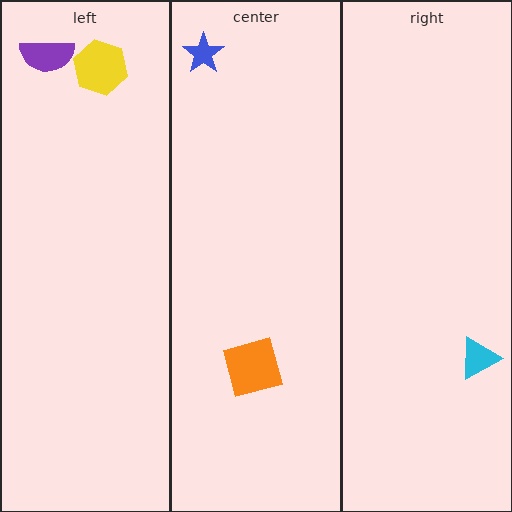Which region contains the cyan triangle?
The right region.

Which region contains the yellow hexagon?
The left region.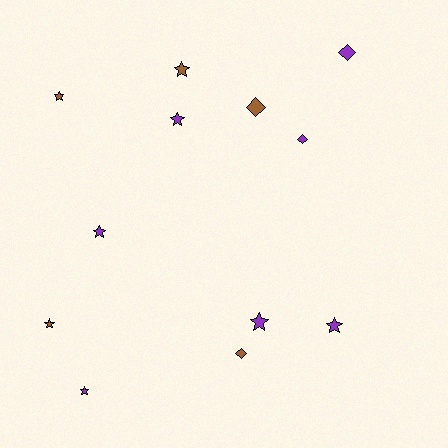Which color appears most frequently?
Purple, with 7 objects.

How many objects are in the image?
There are 12 objects.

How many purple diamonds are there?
There are 2 purple diamonds.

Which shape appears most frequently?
Star, with 8 objects.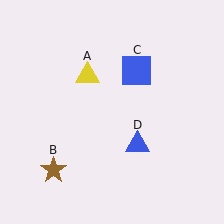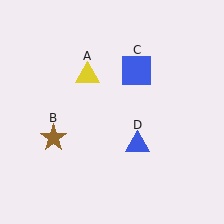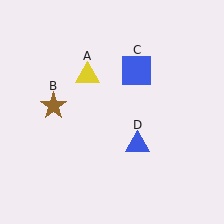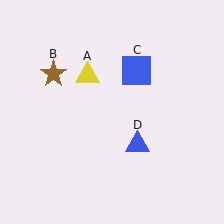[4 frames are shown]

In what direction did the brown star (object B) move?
The brown star (object B) moved up.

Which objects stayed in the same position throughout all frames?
Yellow triangle (object A) and blue square (object C) and blue triangle (object D) remained stationary.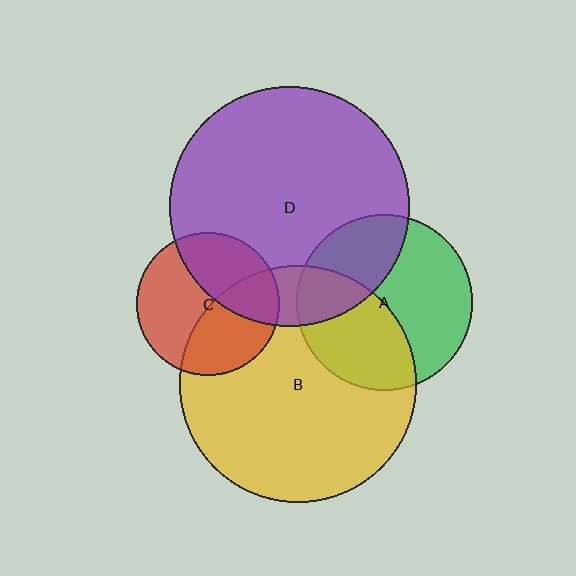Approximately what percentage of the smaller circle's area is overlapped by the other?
Approximately 40%.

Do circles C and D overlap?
Yes.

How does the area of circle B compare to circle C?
Approximately 2.8 times.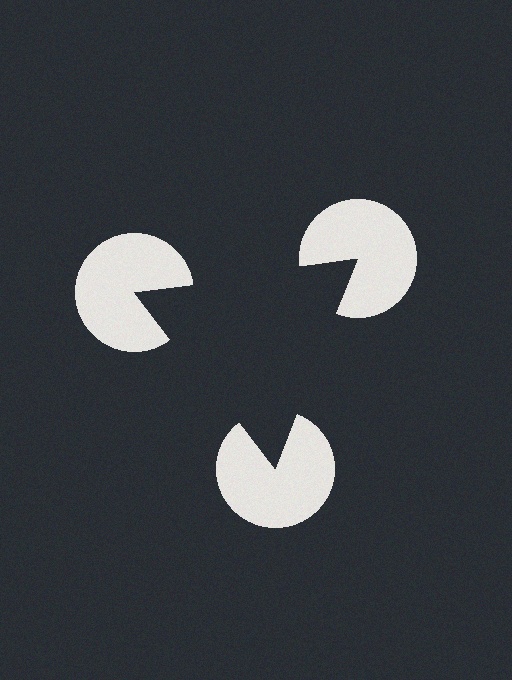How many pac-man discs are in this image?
There are 3 — one at each vertex of the illusory triangle.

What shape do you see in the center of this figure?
An illusory triangle — its edges are inferred from the aligned wedge cuts in the pac-man discs, not physically drawn.